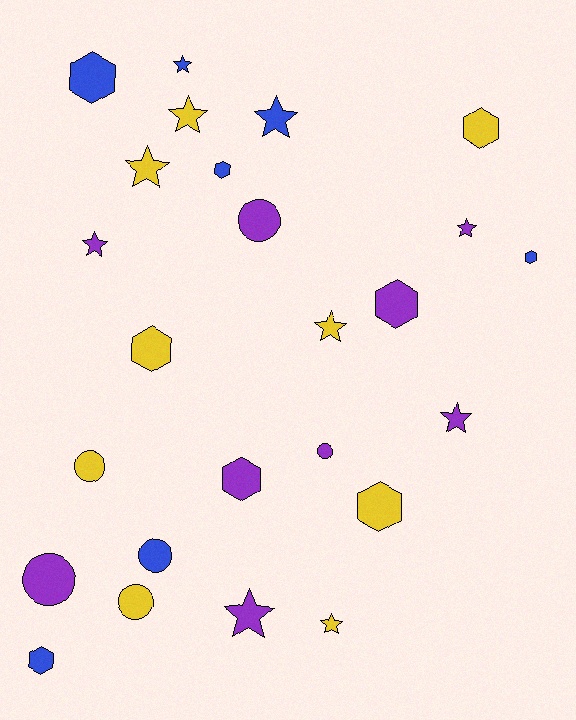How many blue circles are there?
There is 1 blue circle.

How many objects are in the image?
There are 25 objects.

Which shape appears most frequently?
Star, with 10 objects.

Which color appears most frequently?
Purple, with 9 objects.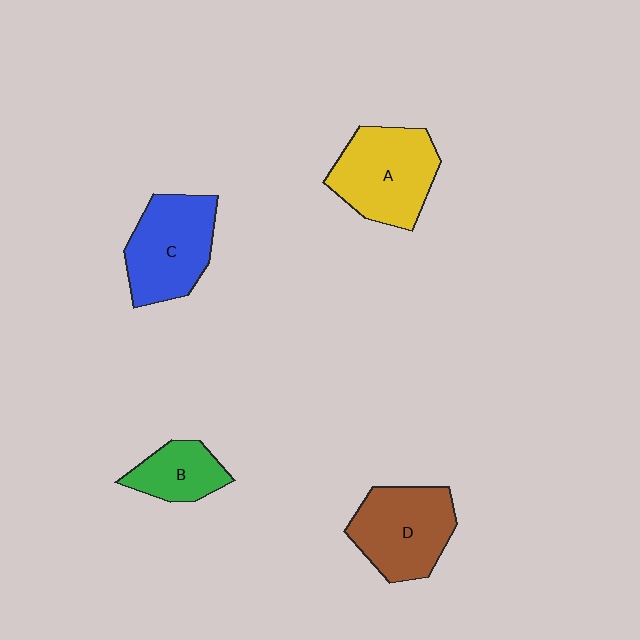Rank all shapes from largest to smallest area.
From largest to smallest: A (yellow), C (blue), D (brown), B (green).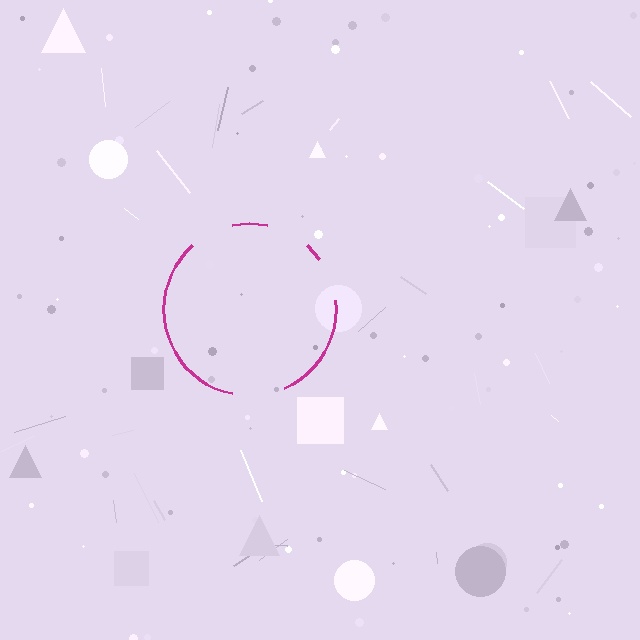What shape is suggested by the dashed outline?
The dashed outline suggests a circle.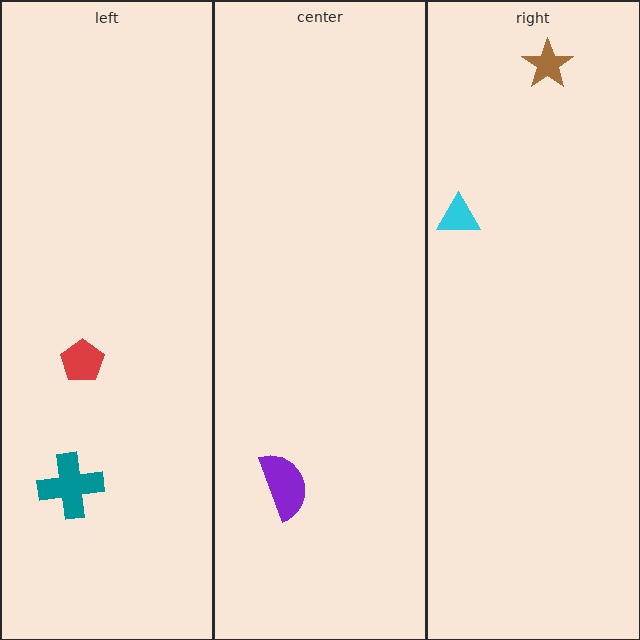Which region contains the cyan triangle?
The right region.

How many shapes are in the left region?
2.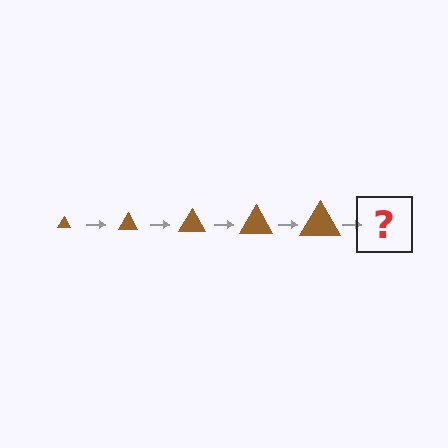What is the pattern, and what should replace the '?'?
The pattern is that the triangle gets progressively larger each step. The '?' should be a brown triangle, larger than the previous one.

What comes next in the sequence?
The next element should be a brown triangle, larger than the previous one.